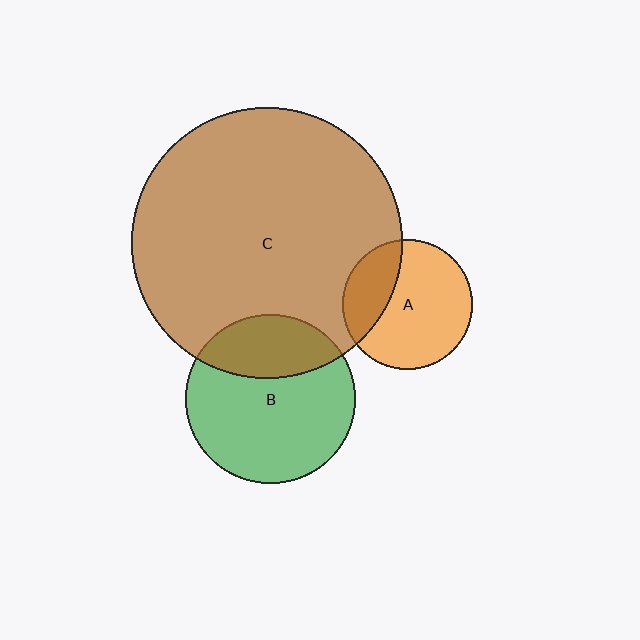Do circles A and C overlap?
Yes.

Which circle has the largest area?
Circle C (brown).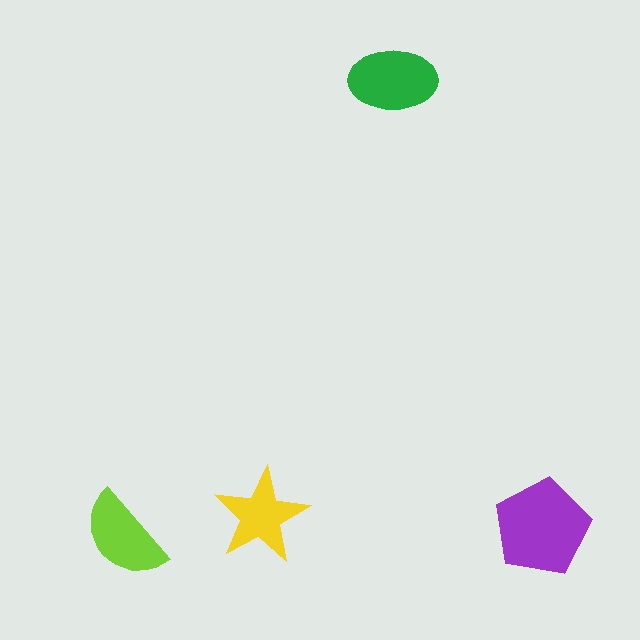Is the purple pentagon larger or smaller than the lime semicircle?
Larger.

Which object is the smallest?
The yellow star.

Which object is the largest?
The purple pentagon.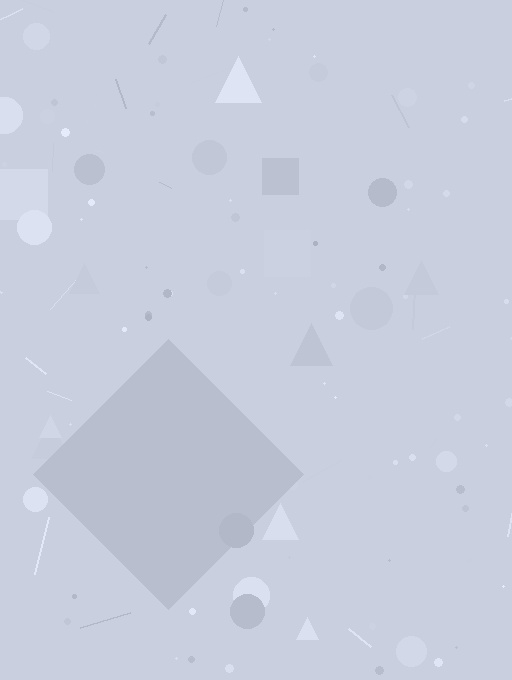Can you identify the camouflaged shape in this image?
The camouflaged shape is a diamond.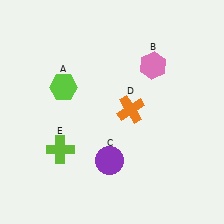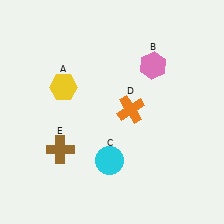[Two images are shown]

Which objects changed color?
A changed from lime to yellow. C changed from purple to cyan. E changed from lime to brown.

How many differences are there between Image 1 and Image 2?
There are 3 differences between the two images.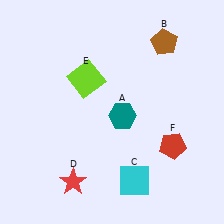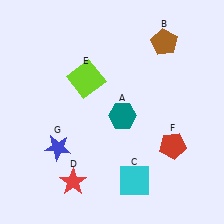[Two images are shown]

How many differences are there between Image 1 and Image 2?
There is 1 difference between the two images.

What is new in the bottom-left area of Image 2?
A blue star (G) was added in the bottom-left area of Image 2.